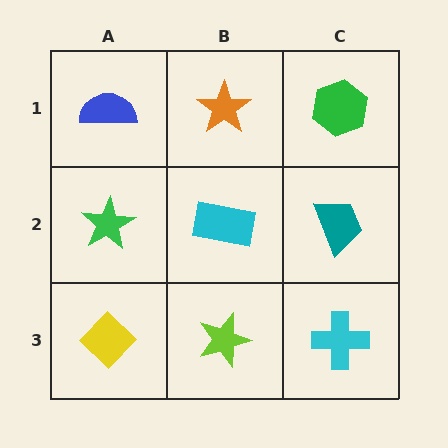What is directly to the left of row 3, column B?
A yellow diamond.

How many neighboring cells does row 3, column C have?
2.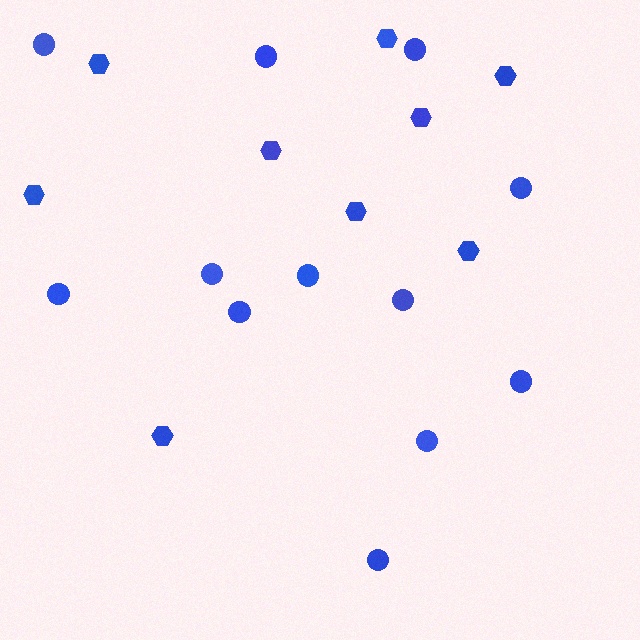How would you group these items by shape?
There are 2 groups: one group of hexagons (9) and one group of circles (12).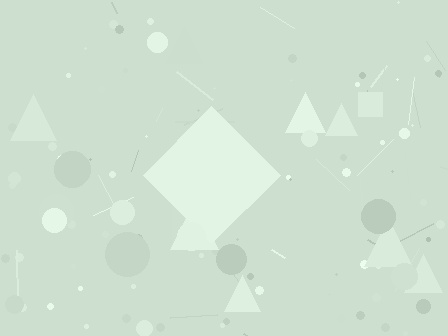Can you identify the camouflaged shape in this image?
The camouflaged shape is a diamond.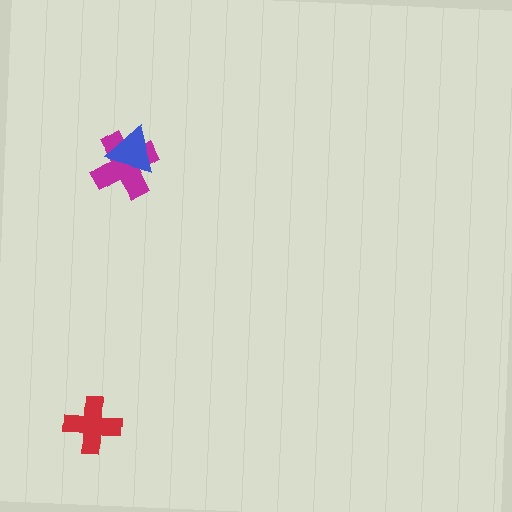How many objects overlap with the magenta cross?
1 object overlaps with the magenta cross.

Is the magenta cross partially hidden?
Yes, it is partially covered by another shape.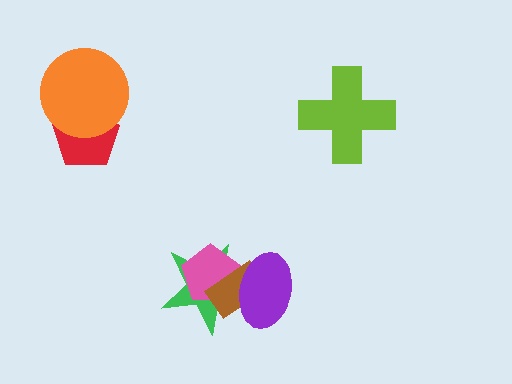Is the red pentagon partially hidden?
Yes, it is partially covered by another shape.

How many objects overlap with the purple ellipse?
3 objects overlap with the purple ellipse.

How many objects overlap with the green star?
3 objects overlap with the green star.